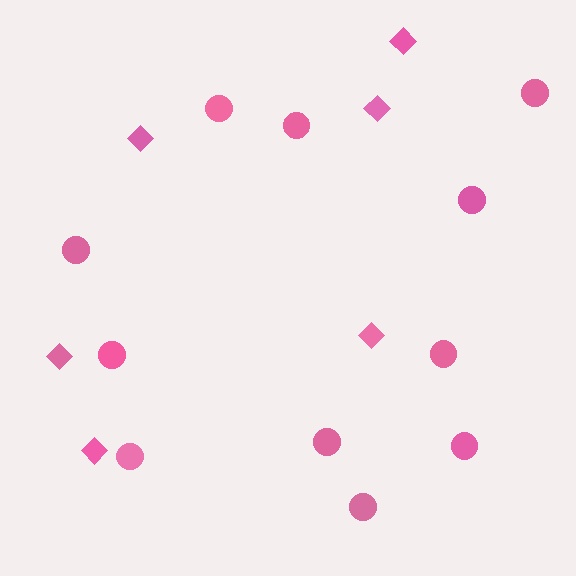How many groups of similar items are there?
There are 2 groups: one group of diamonds (6) and one group of circles (11).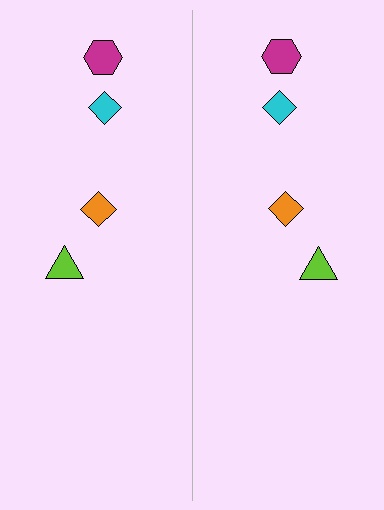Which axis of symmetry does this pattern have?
The pattern has a vertical axis of symmetry running through the center of the image.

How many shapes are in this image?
There are 8 shapes in this image.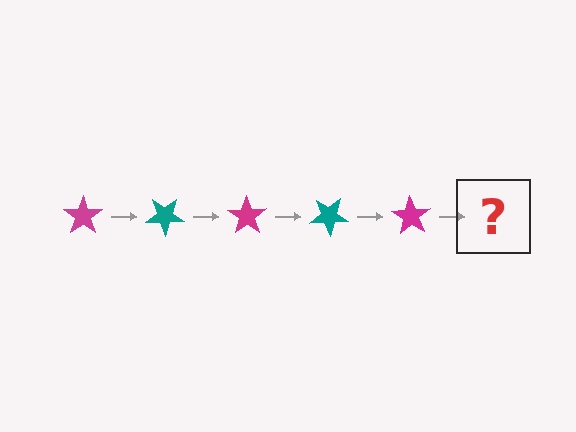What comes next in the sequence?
The next element should be a teal star, rotated 175 degrees from the start.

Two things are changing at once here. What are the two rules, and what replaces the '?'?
The two rules are that it rotates 35 degrees each step and the color cycles through magenta and teal. The '?' should be a teal star, rotated 175 degrees from the start.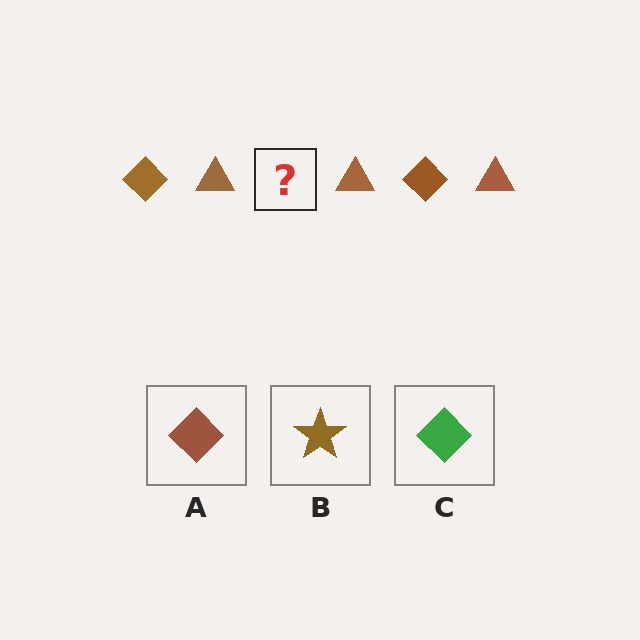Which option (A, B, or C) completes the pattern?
A.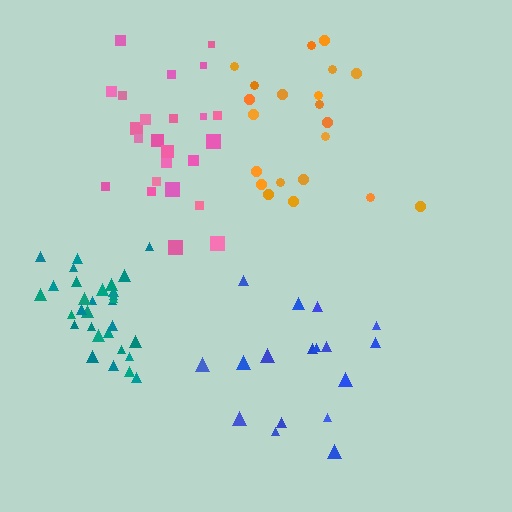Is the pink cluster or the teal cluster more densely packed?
Teal.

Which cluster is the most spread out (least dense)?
Blue.